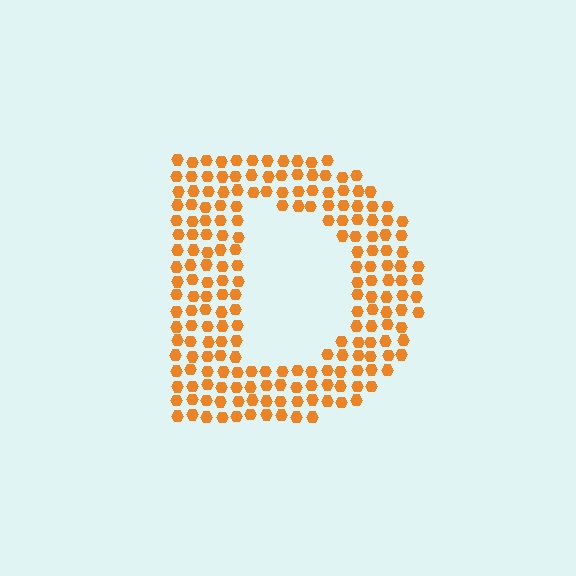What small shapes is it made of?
It is made of small hexagons.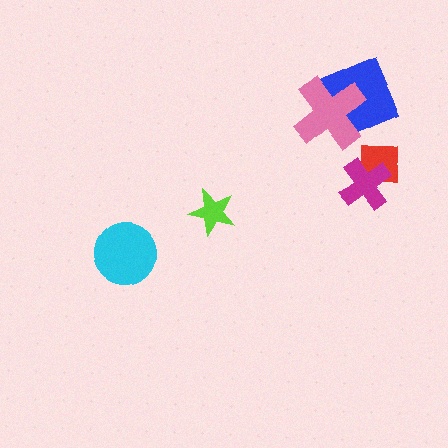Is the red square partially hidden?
Yes, it is partially covered by another shape.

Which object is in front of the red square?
The magenta cross is in front of the red square.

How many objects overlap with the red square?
1 object overlaps with the red square.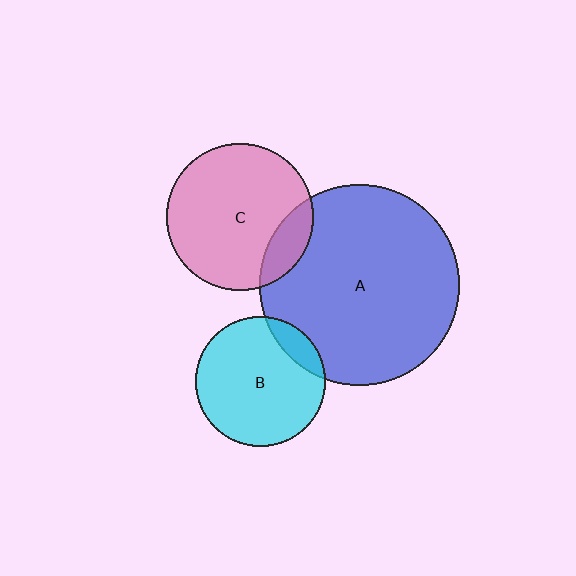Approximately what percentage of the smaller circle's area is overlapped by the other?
Approximately 15%.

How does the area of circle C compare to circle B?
Approximately 1.3 times.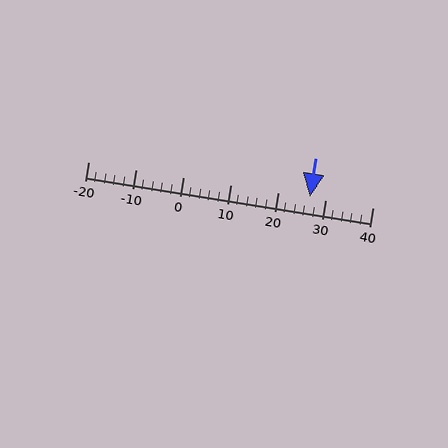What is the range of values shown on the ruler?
The ruler shows values from -20 to 40.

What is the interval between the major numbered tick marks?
The major tick marks are spaced 10 units apart.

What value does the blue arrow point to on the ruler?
The blue arrow points to approximately 27.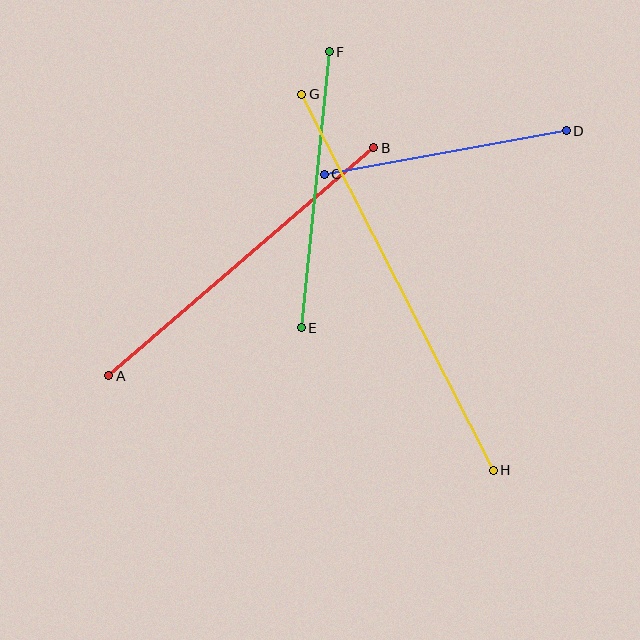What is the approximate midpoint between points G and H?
The midpoint is at approximately (397, 282) pixels.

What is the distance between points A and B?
The distance is approximately 349 pixels.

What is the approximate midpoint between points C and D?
The midpoint is at approximately (445, 152) pixels.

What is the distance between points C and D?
The distance is approximately 246 pixels.